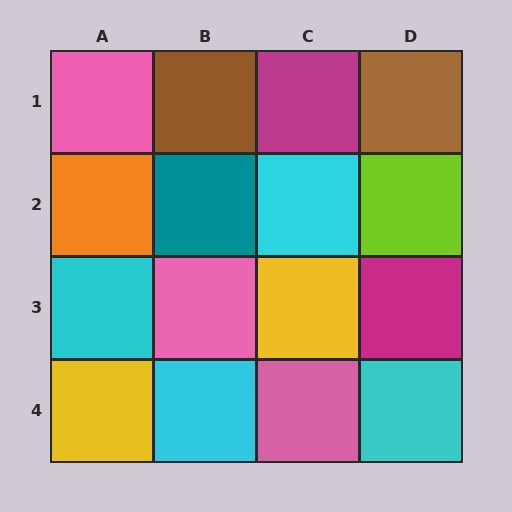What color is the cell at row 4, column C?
Pink.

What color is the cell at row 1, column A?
Pink.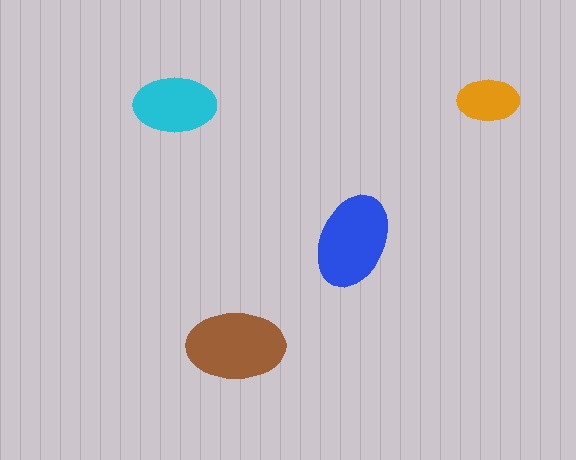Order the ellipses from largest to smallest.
the brown one, the blue one, the cyan one, the orange one.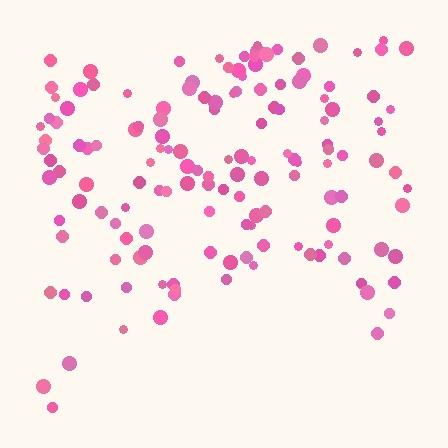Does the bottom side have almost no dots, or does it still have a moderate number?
Still a moderate number, just noticeably fewer than the top.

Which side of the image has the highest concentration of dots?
The top.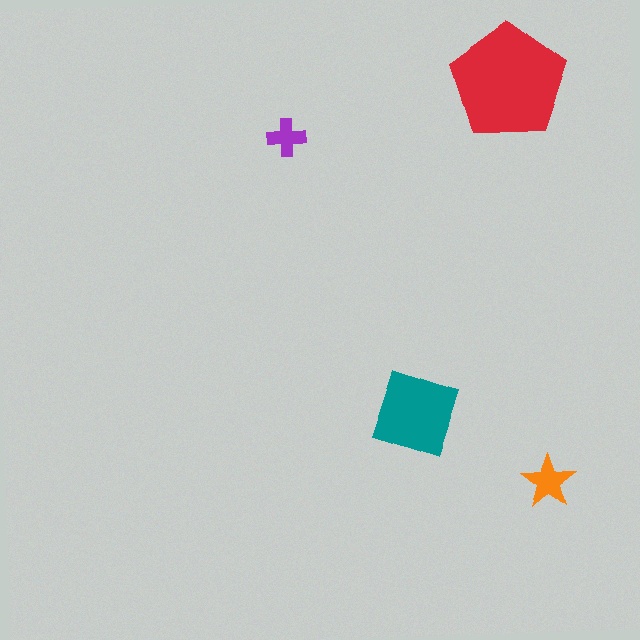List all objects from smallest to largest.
The purple cross, the orange star, the teal diamond, the red pentagon.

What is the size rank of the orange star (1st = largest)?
3rd.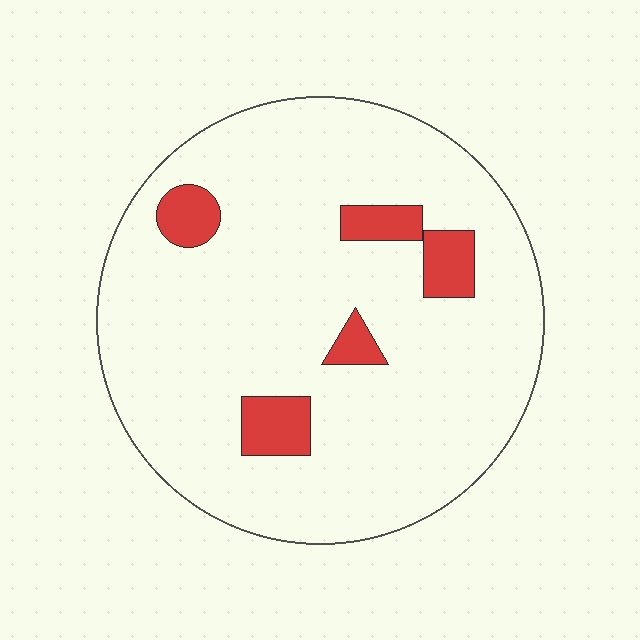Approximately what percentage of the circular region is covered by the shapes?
Approximately 10%.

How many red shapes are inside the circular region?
5.